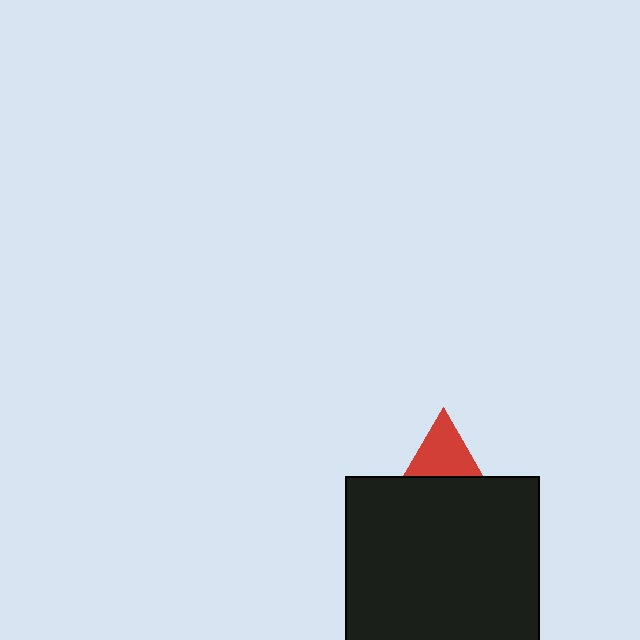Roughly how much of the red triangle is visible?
A small part of it is visible (roughly 45%).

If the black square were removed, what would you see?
You would see the complete red triangle.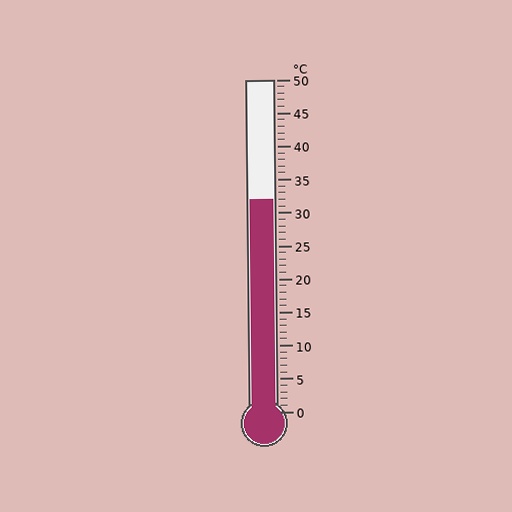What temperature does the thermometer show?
The thermometer shows approximately 32°C.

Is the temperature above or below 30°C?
The temperature is above 30°C.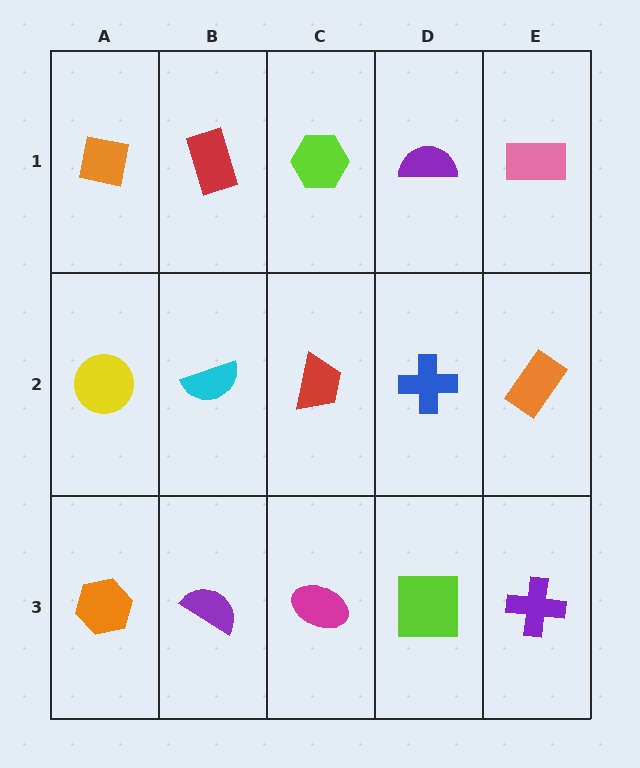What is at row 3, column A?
An orange hexagon.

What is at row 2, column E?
An orange rectangle.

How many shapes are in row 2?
5 shapes.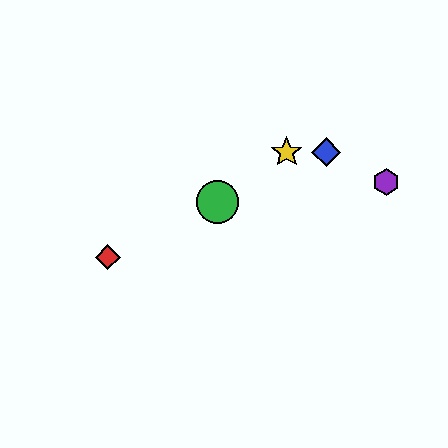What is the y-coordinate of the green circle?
The green circle is at y≈202.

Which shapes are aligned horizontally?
The blue diamond, the yellow star are aligned horizontally.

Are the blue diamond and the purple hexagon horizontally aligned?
No, the blue diamond is at y≈152 and the purple hexagon is at y≈182.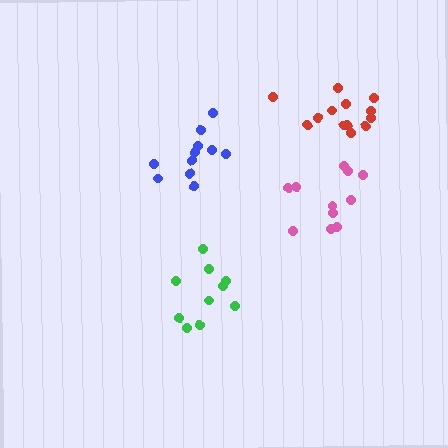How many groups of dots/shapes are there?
There are 4 groups.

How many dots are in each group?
Group 1: 13 dots, Group 2: 11 dots, Group 3: 10 dots, Group 4: 11 dots (45 total).